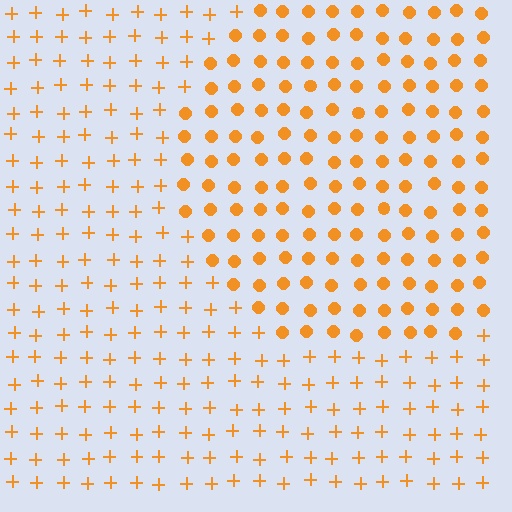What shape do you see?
I see a circle.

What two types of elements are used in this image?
The image uses circles inside the circle region and plus signs outside it.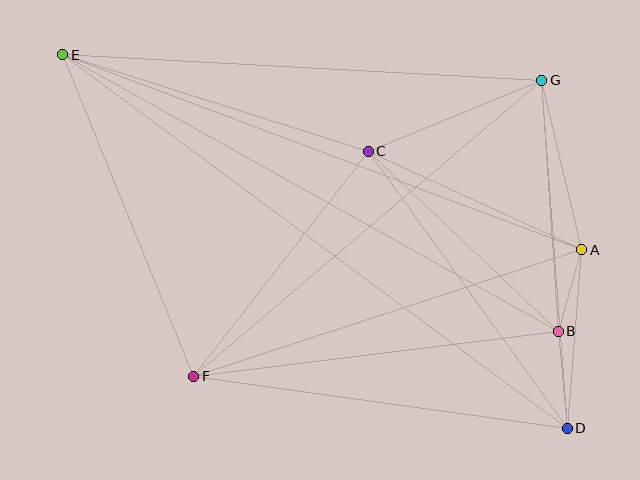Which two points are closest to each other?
Points A and B are closest to each other.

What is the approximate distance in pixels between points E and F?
The distance between E and F is approximately 347 pixels.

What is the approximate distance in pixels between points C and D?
The distance between C and D is approximately 341 pixels.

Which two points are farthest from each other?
Points D and E are farthest from each other.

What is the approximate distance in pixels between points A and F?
The distance between A and F is approximately 408 pixels.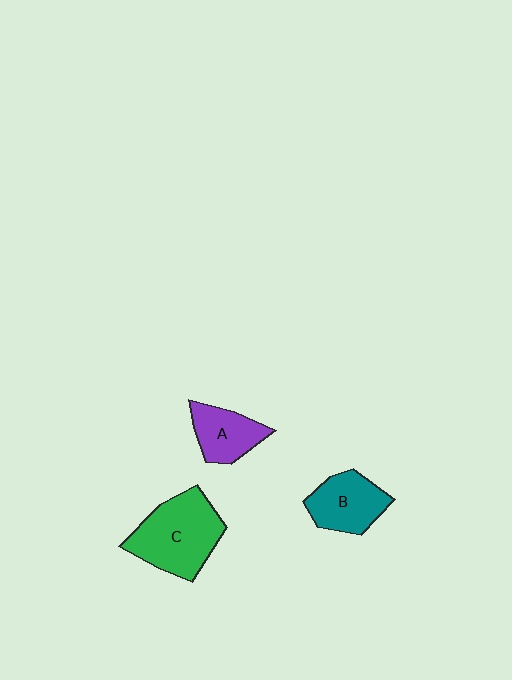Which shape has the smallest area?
Shape A (purple).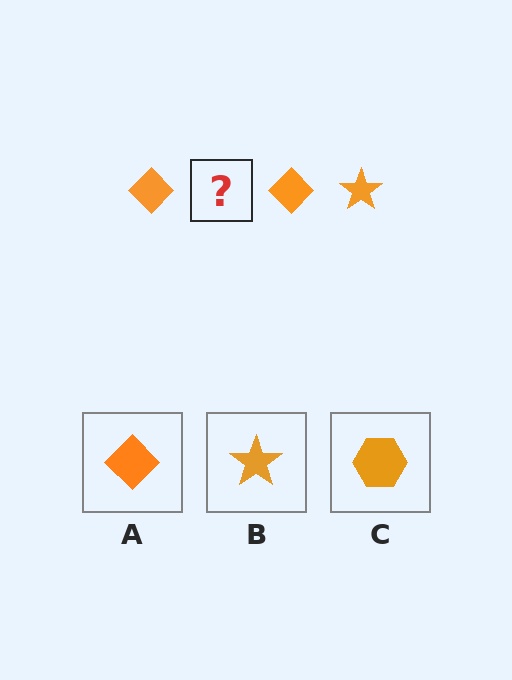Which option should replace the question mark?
Option B.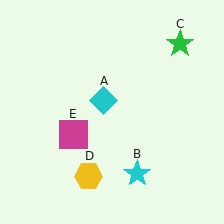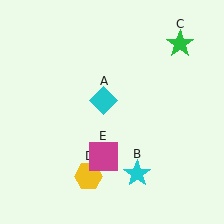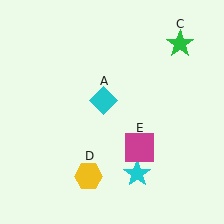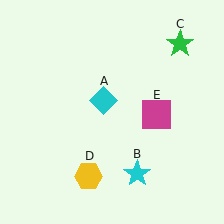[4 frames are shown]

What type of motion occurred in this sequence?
The magenta square (object E) rotated counterclockwise around the center of the scene.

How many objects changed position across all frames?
1 object changed position: magenta square (object E).